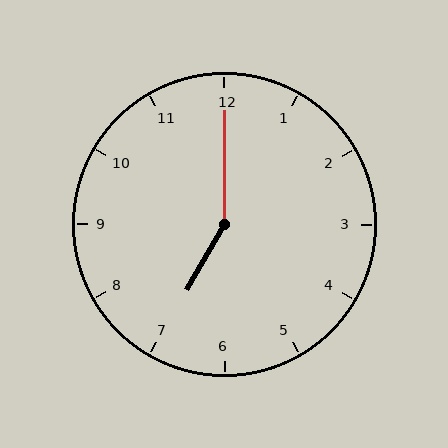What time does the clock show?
7:00.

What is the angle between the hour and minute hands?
Approximately 150 degrees.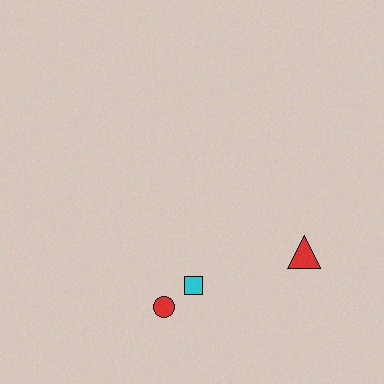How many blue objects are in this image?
There are no blue objects.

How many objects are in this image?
There are 3 objects.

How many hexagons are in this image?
There are no hexagons.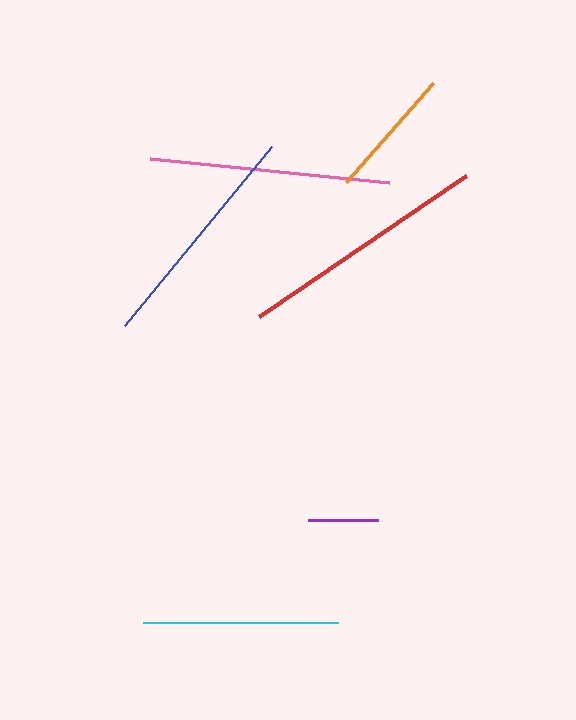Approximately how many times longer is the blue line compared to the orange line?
The blue line is approximately 1.8 times the length of the orange line.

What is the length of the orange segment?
The orange segment is approximately 131 pixels long.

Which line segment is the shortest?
The purple line is the shortest at approximately 70 pixels.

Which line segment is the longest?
The red line is the longest at approximately 250 pixels.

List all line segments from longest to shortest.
From longest to shortest: red, pink, blue, cyan, orange, purple.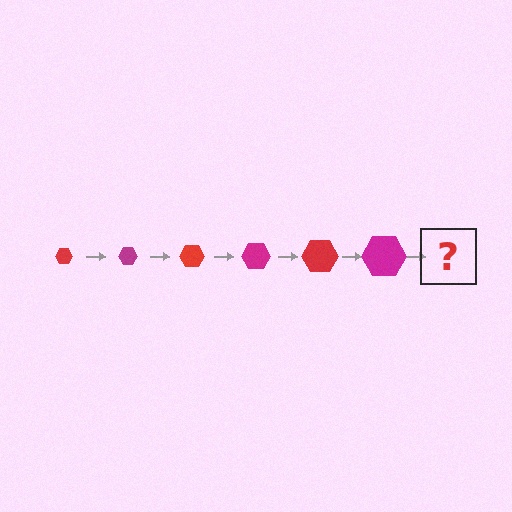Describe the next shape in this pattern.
It should be a red hexagon, larger than the previous one.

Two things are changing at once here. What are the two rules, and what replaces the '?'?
The two rules are that the hexagon grows larger each step and the color cycles through red and magenta. The '?' should be a red hexagon, larger than the previous one.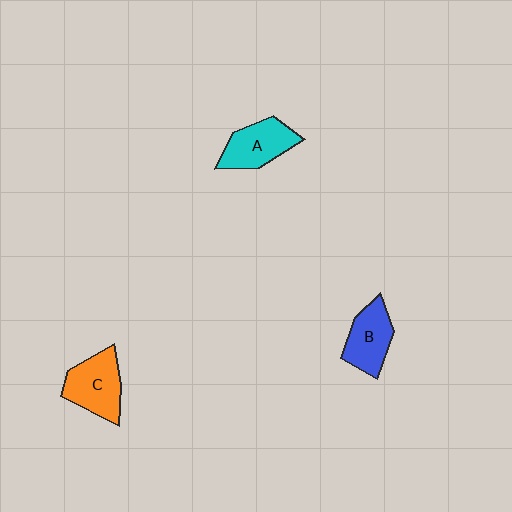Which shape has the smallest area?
Shape B (blue).